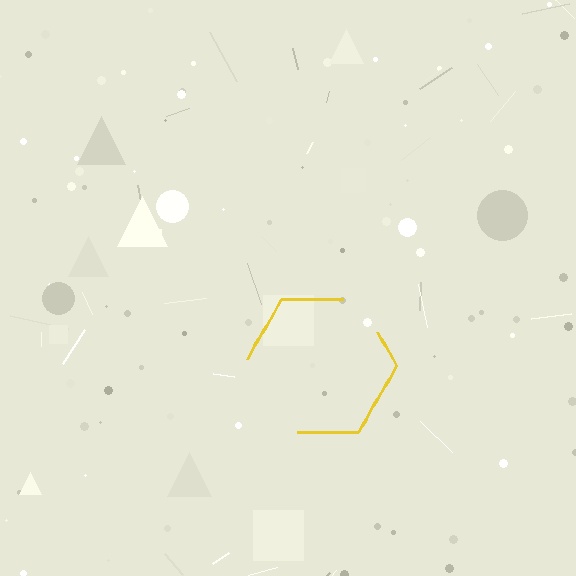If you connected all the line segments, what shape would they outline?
They would outline a hexagon.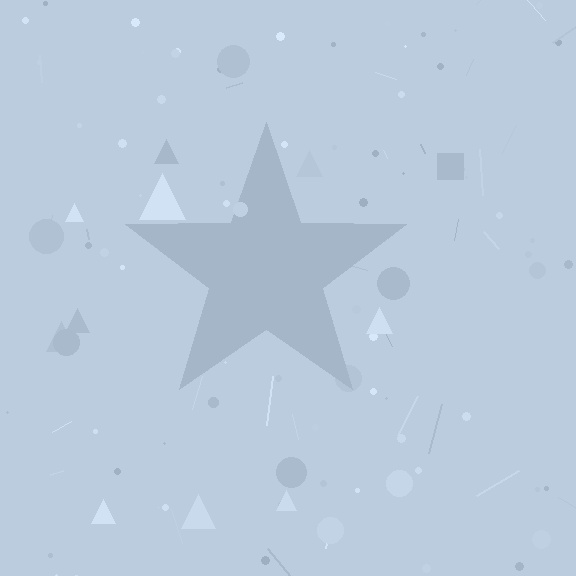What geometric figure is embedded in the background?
A star is embedded in the background.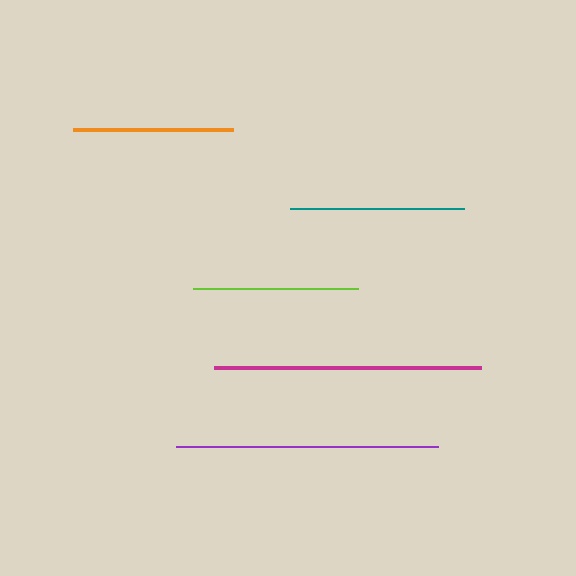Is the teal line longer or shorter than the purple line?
The purple line is longer than the teal line.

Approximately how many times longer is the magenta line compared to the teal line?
The magenta line is approximately 1.5 times the length of the teal line.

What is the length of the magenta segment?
The magenta segment is approximately 267 pixels long.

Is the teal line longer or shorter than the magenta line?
The magenta line is longer than the teal line.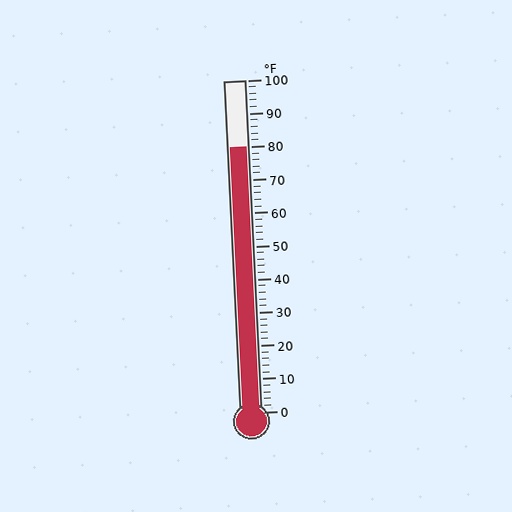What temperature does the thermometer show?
The thermometer shows approximately 80°F.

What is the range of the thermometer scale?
The thermometer scale ranges from 0°F to 100°F.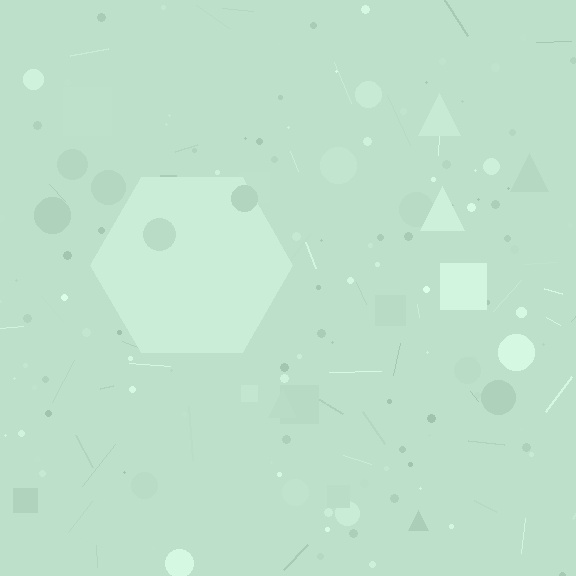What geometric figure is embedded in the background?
A hexagon is embedded in the background.